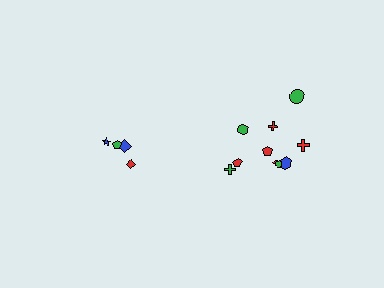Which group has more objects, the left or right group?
The right group.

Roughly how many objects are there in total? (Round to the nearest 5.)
Roughly 15 objects in total.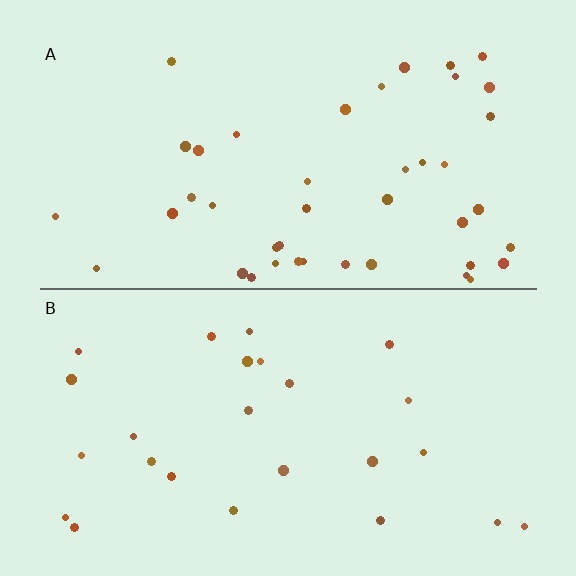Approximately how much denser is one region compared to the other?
Approximately 1.7× — region A over region B.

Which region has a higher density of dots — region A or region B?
A (the top).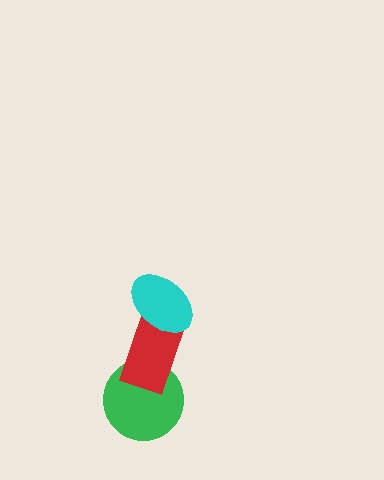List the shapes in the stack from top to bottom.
From top to bottom: the cyan ellipse, the red rectangle, the green circle.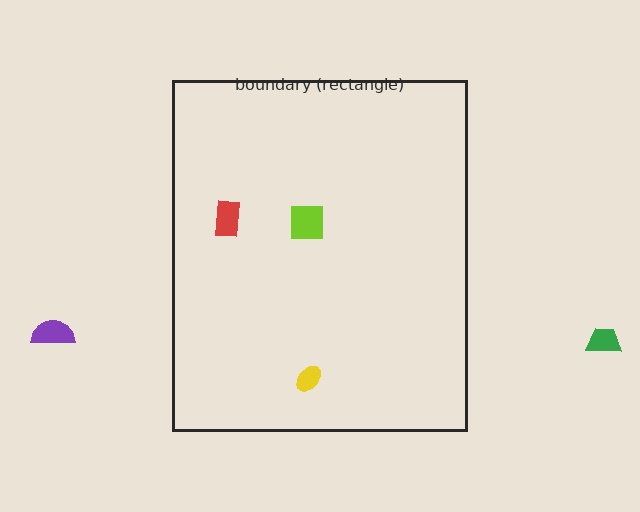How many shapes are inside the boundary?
3 inside, 2 outside.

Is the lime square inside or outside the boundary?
Inside.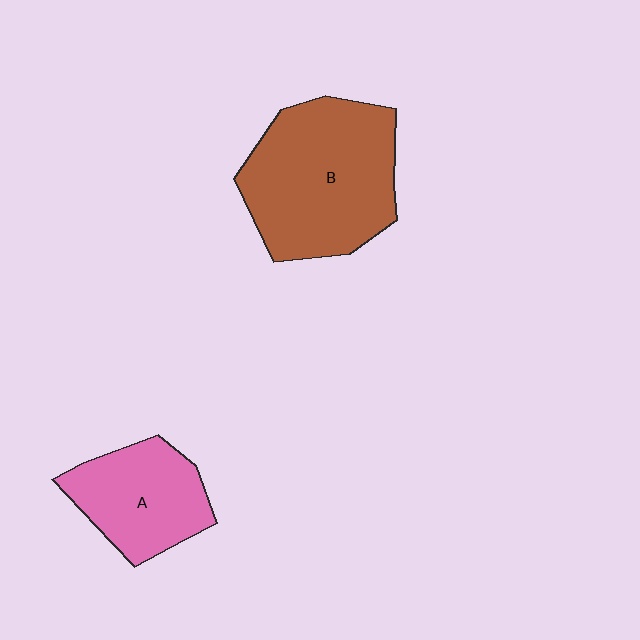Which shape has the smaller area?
Shape A (pink).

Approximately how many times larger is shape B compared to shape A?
Approximately 1.7 times.